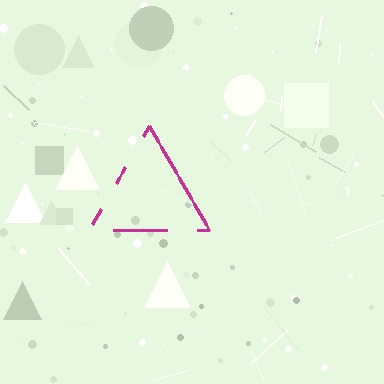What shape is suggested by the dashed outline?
The dashed outline suggests a triangle.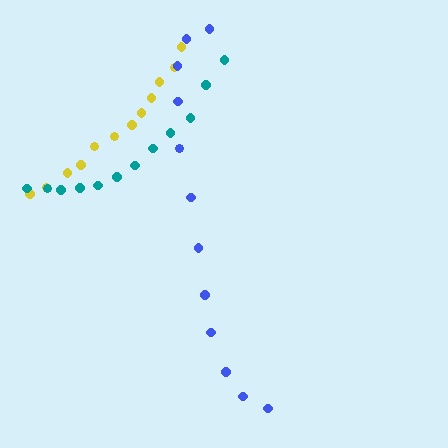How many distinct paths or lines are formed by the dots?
There are 3 distinct paths.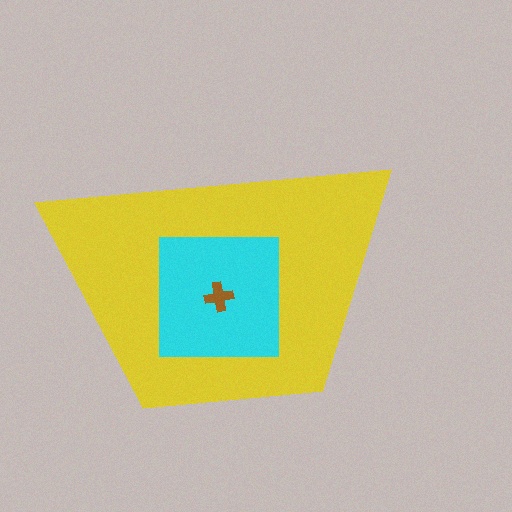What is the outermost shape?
The yellow trapezoid.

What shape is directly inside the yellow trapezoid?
The cyan square.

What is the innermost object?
The brown cross.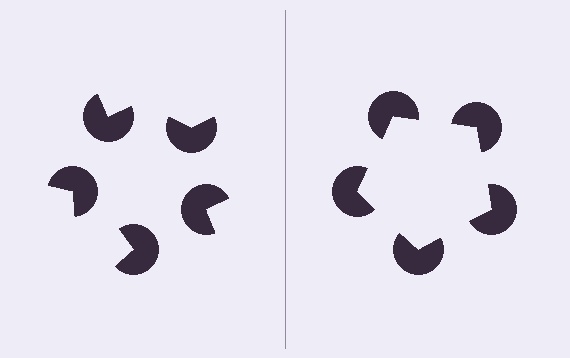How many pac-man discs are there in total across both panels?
10 — 5 on each side.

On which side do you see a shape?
An illusory pentagon appears on the right side. On the left side the wedge cuts are rotated, so no coherent shape forms.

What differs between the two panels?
The pac-man discs are positioned identically on both sides; only the wedge orientations differ. On the right they align to a pentagon; on the left they are misaligned.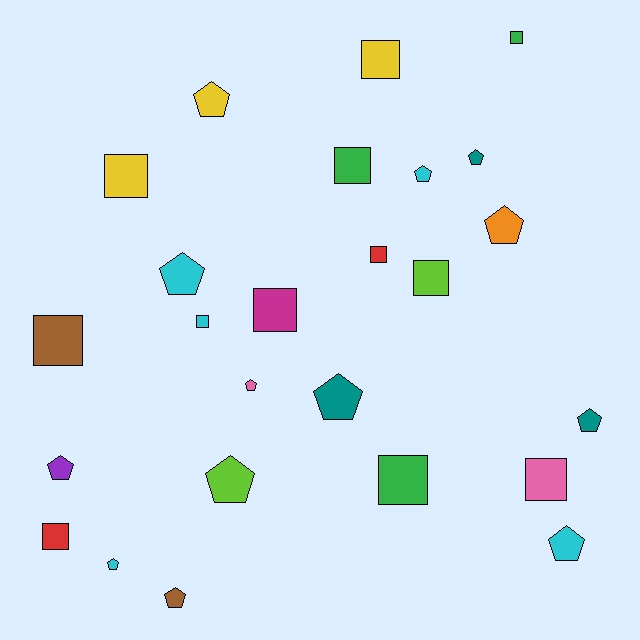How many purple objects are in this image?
There is 1 purple object.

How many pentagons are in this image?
There are 13 pentagons.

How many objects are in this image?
There are 25 objects.